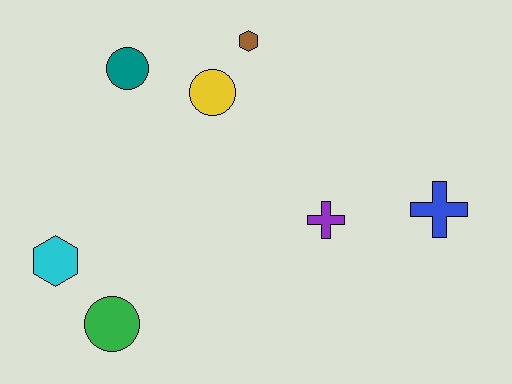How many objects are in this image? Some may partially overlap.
There are 7 objects.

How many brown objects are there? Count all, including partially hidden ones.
There is 1 brown object.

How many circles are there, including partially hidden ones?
There are 3 circles.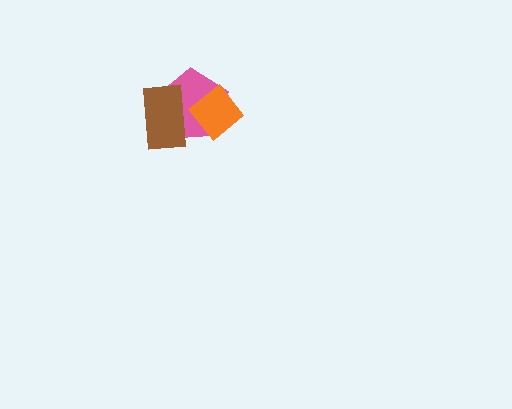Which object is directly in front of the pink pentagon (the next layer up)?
The brown rectangle is directly in front of the pink pentagon.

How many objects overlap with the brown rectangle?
2 objects overlap with the brown rectangle.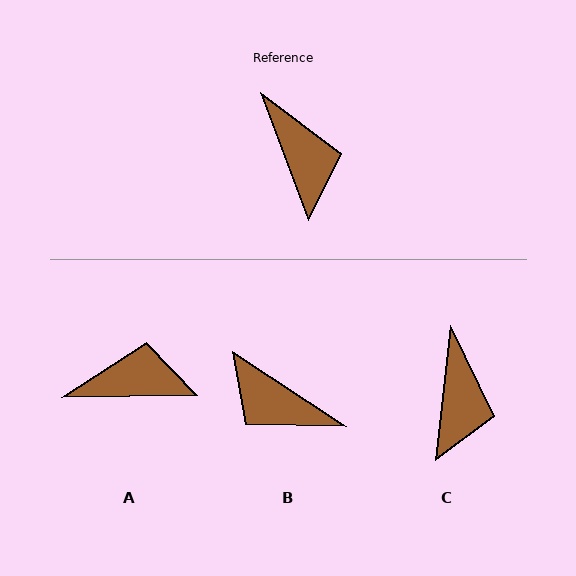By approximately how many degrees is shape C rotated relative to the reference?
Approximately 27 degrees clockwise.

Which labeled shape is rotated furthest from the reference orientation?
B, about 144 degrees away.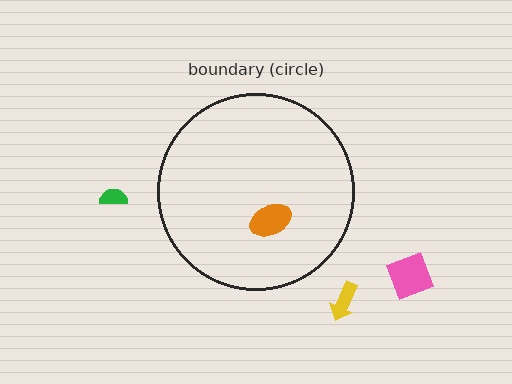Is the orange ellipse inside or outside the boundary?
Inside.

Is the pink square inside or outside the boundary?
Outside.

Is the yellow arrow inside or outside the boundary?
Outside.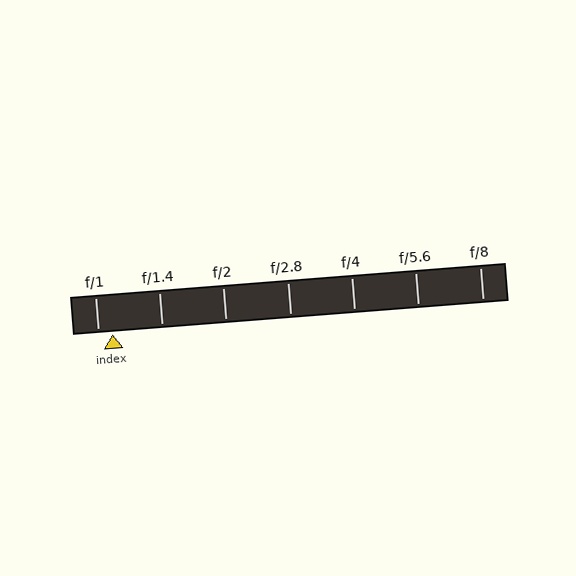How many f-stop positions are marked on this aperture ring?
There are 7 f-stop positions marked.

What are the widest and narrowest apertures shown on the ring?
The widest aperture shown is f/1 and the narrowest is f/8.